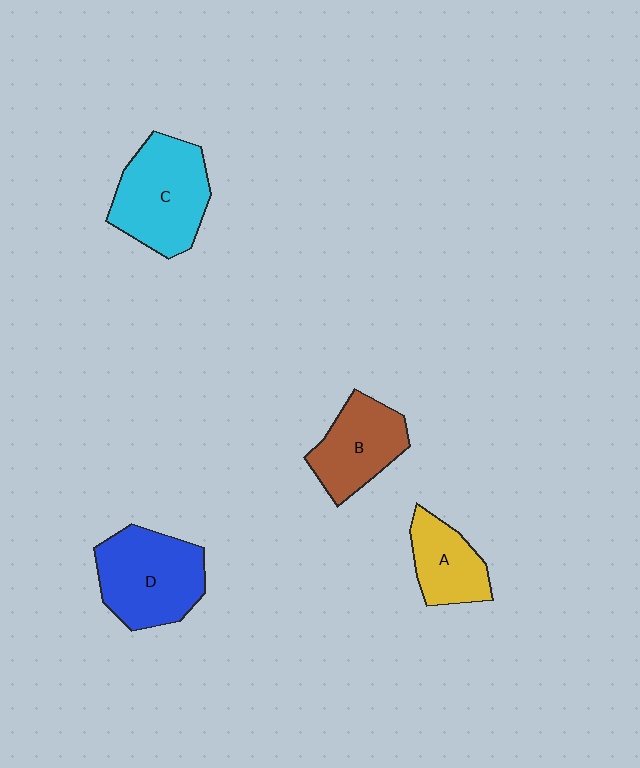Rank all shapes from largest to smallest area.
From largest to smallest: C (cyan), D (blue), B (brown), A (yellow).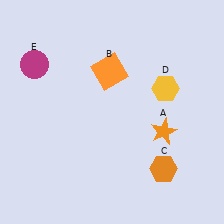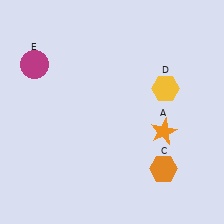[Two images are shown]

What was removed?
The orange square (B) was removed in Image 2.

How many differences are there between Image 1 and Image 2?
There is 1 difference between the two images.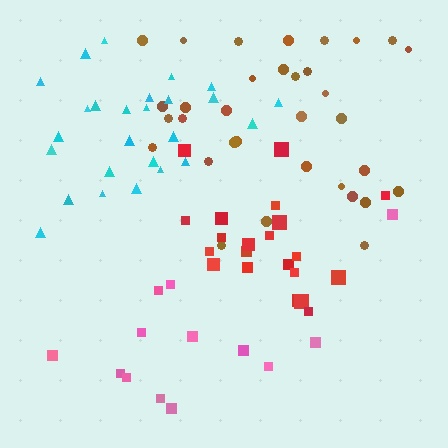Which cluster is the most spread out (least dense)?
Pink.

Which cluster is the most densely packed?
Cyan.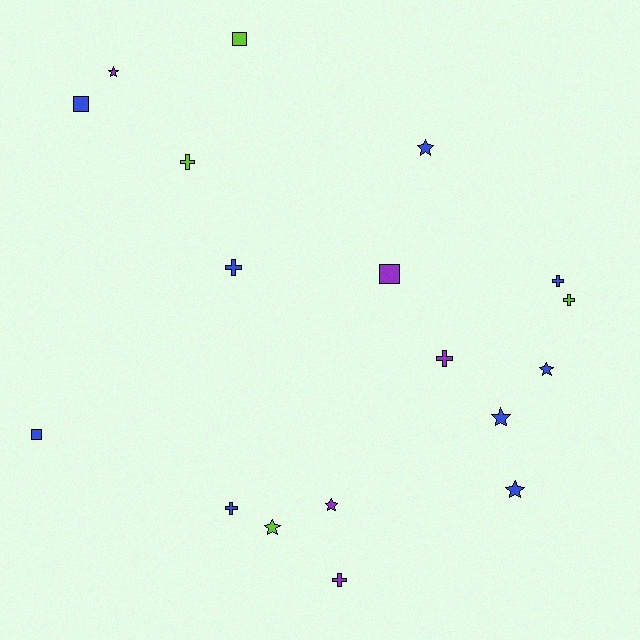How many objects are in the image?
There are 18 objects.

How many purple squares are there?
There is 1 purple square.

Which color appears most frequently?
Blue, with 9 objects.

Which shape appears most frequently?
Star, with 7 objects.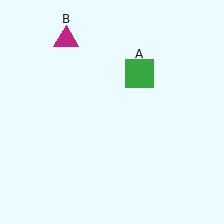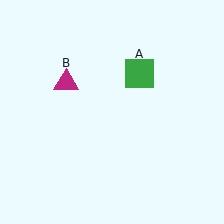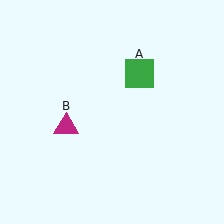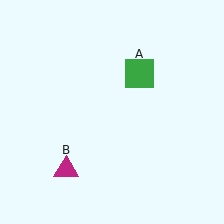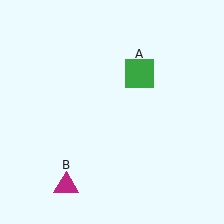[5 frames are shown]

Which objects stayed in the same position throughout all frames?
Green square (object A) remained stationary.